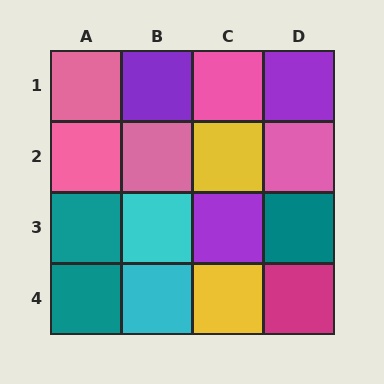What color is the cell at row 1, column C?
Pink.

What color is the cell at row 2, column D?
Pink.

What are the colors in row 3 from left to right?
Teal, cyan, purple, teal.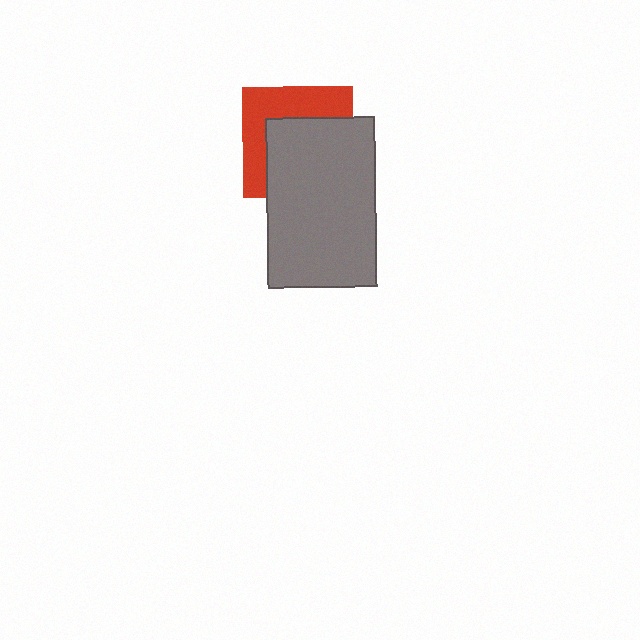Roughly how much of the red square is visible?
A small part of it is visible (roughly 43%).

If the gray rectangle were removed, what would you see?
You would see the complete red square.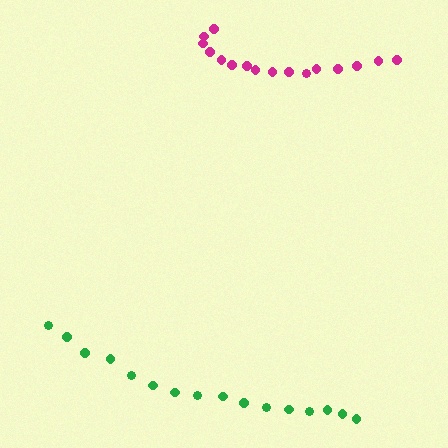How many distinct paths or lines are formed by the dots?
There are 2 distinct paths.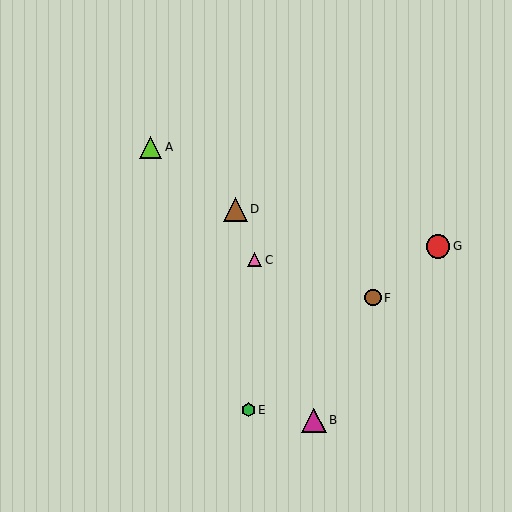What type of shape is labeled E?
Shape E is a green hexagon.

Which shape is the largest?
The magenta triangle (labeled B) is the largest.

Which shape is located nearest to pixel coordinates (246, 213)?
The brown triangle (labeled D) at (236, 209) is nearest to that location.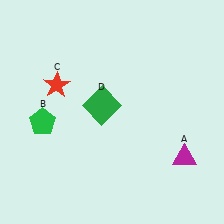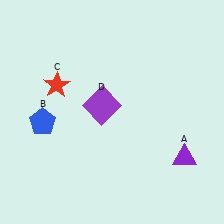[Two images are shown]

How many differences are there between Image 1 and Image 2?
There are 3 differences between the two images.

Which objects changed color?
A changed from magenta to purple. B changed from green to blue. D changed from green to purple.